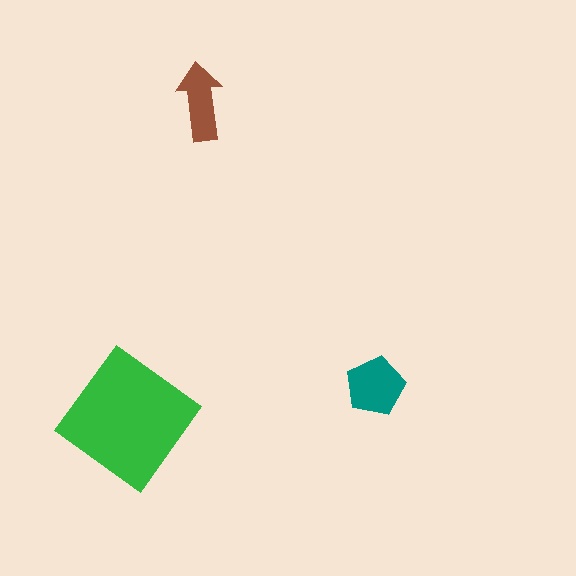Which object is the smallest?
The brown arrow.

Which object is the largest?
The green diamond.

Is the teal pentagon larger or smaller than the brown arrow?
Larger.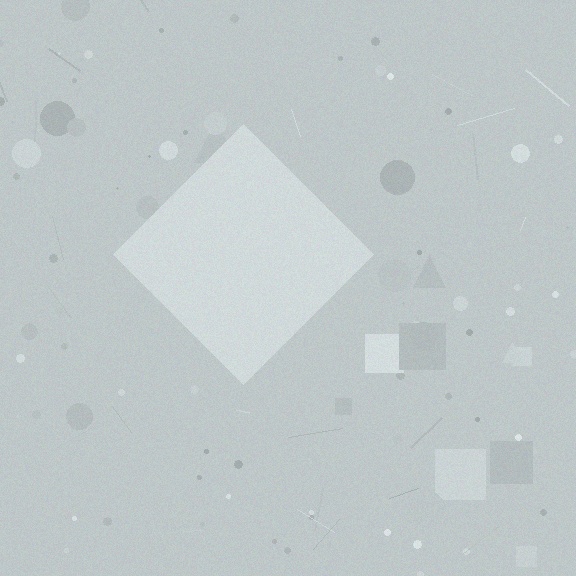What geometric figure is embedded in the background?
A diamond is embedded in the background.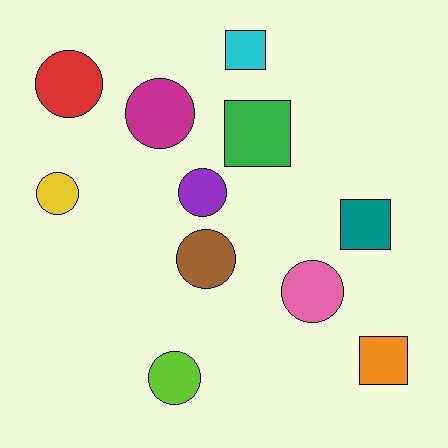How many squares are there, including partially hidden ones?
There are 4 squares.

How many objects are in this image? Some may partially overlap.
There are 11 objects.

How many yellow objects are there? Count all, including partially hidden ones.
There is 1 yellow object.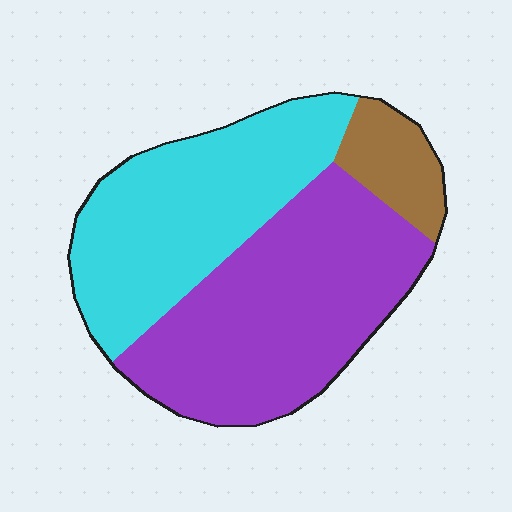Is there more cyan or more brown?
Cyan.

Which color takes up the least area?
Brown, at roughly 10%.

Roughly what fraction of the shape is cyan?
Cyan covers about 40% of the shape.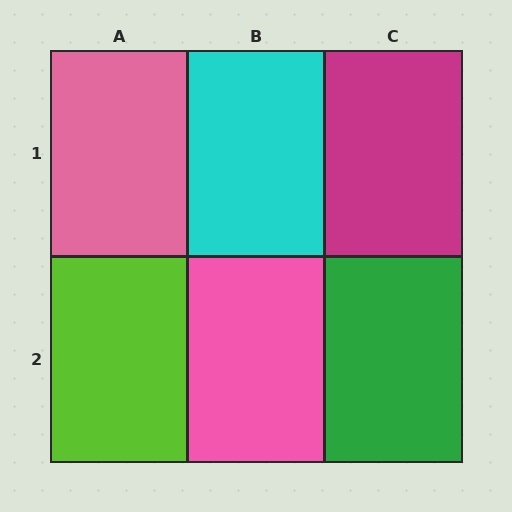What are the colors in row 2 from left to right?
Lime, pink, green.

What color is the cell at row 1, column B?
Cyan.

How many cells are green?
1 cell is green.